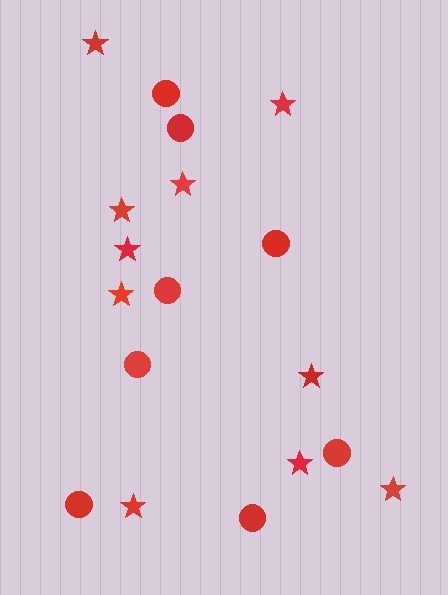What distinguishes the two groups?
There are 2 groups: one group of stars (10) and one group of circles (8).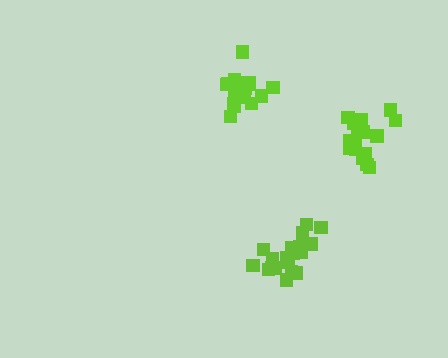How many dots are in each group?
Group 1: 19 dots, Group 2: 19 dots, Group 3: 17 dots (55 total).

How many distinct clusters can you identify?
There are 3 distinct clusters.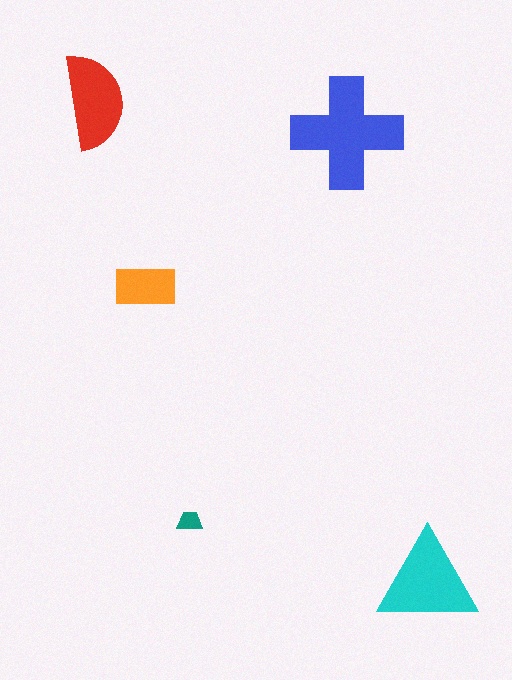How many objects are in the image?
There are 5 objects in the image.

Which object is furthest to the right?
The cyan triangle is rightmost.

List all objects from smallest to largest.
The teal trapezoid, the orange rectangle, the red semicircle, the cyan triangle, the blue cross.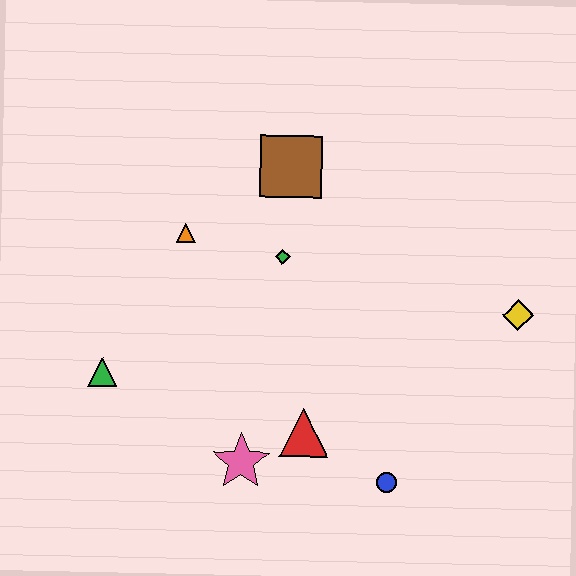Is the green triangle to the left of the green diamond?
Yes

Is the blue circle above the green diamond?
No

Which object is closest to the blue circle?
The red triangle is closest to the blue circle.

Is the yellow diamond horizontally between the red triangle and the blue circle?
No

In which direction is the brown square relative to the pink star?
The brown square is above the pink star.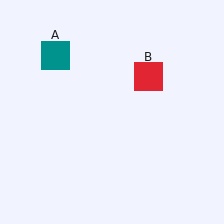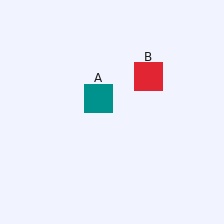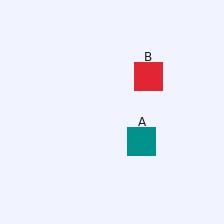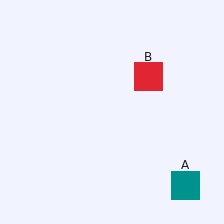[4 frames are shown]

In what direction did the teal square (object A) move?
The teal square (object A) moved down and to the right.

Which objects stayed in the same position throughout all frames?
Red square (object B) remained stationary.